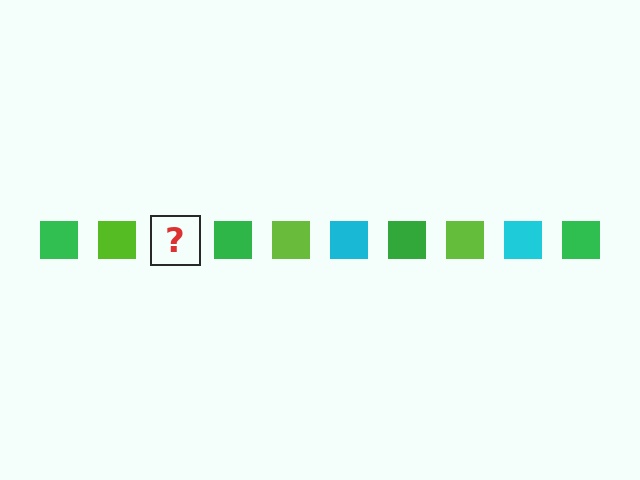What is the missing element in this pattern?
The missing element is a cyan square.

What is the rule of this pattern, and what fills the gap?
The rule is that the pattern cycles through green, lime, cyan squares. The gap should be filled with a cyan square.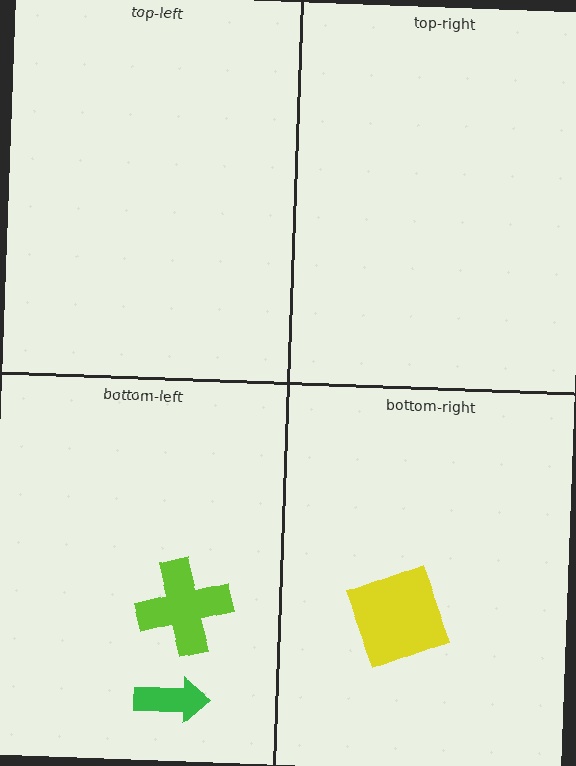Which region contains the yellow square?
The bottom-right region.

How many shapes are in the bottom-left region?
2.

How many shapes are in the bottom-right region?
1.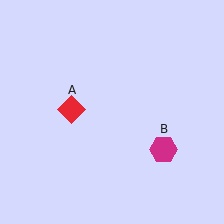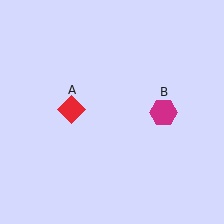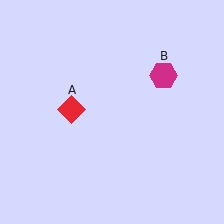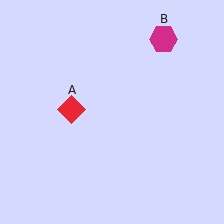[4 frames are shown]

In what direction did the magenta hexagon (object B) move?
The magenta hexagon (object B) moved up.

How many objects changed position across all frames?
1 object changed position: magenta hexagon (object B).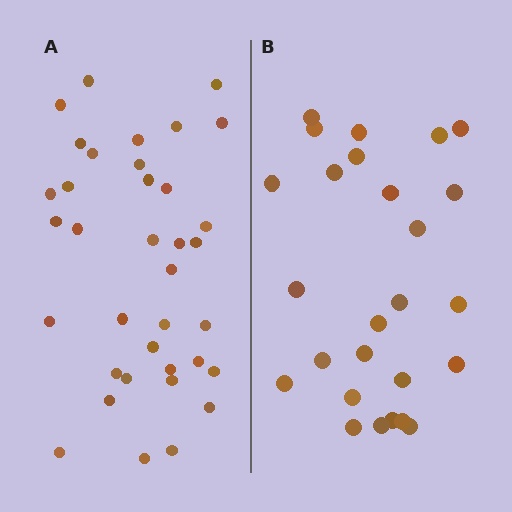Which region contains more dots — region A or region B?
Region A (the left region) has more dots.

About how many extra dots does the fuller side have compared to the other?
Region A has roughly 10 or so more dots than region B.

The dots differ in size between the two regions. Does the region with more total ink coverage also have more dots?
No. Region B has more total ink coverage because its dots are larger, but region A actually contains more individual dots. Total area can be misleading — the number of items is what matters here.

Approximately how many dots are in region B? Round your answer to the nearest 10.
About 30 dots. (The exact count is 26, which rounds to 30.)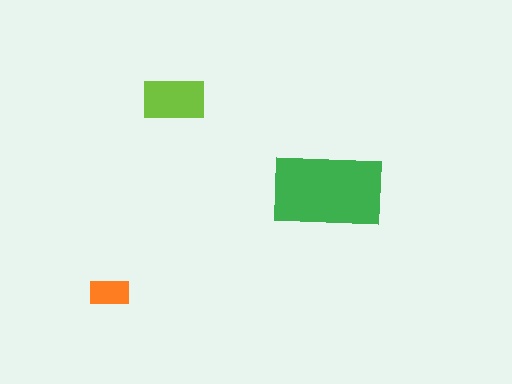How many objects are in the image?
There are 3 objects in the image.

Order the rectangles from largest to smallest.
the green one, the lime one, the orange one.